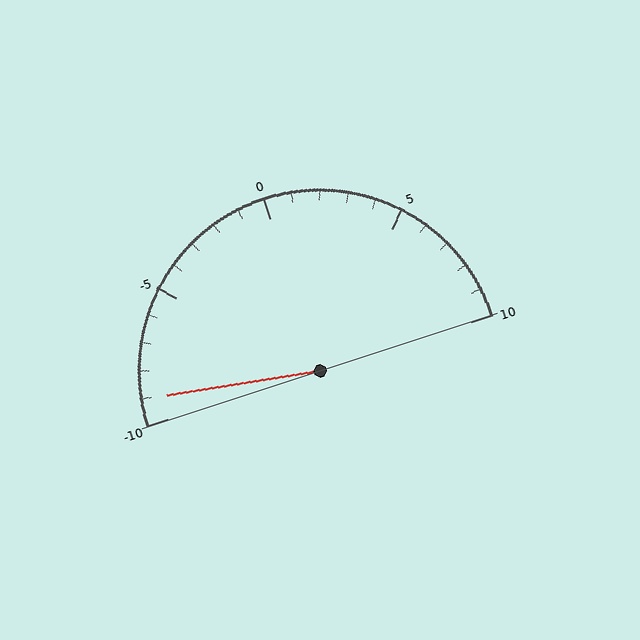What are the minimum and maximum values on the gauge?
The gauge ranges from -10 to 10.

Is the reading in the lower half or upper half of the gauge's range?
The reading is in the lower half of the range (-10 to 10).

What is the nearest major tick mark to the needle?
The nearest major tick mark is -10.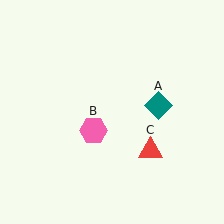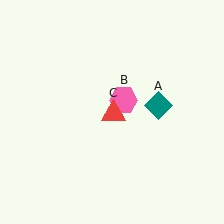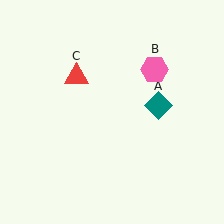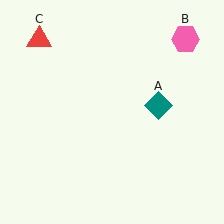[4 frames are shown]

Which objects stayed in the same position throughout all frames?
Teal diamond (object A) remained stationary.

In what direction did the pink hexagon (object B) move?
The pink hexagon (object B) moved up and to the right.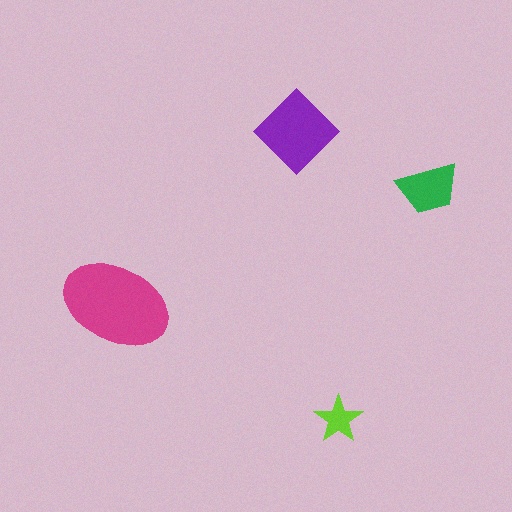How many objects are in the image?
There are 4 objects in the image.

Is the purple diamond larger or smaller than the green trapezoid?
Larger.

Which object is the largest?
The magenta ellipse.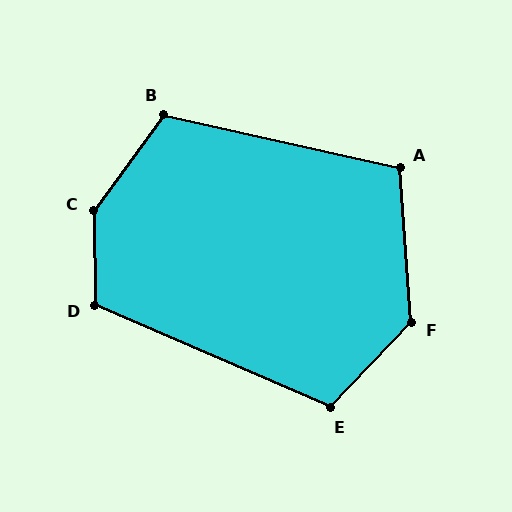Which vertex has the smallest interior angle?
A, at approximately 107 degrees.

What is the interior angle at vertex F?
Approximately 132 degrees (obtuse).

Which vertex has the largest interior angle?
C, at approximately 143 degrees.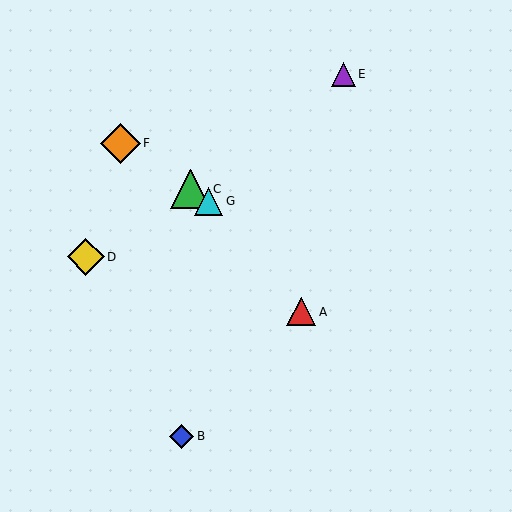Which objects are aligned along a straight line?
Objects C, F, G are aligned along a straight line.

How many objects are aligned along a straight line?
3 objects (C, F, G) are aligned along a straight line.